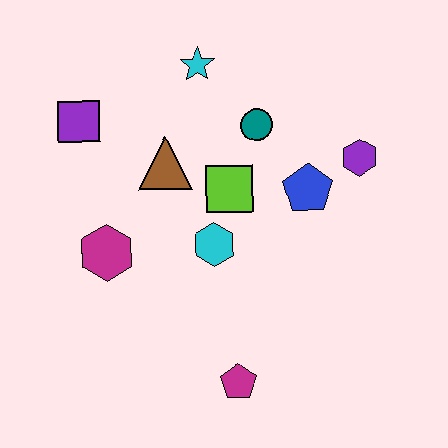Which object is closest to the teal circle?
The lime square is closest to the teal circle.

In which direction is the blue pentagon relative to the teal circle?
The blue pentagon is below the teal circle.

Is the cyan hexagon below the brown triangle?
Yes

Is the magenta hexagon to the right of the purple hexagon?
No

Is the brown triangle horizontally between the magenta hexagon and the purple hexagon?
Yes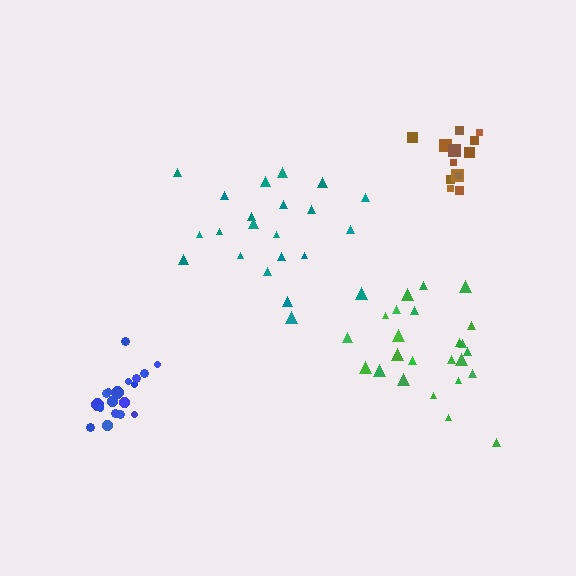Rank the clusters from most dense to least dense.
blue, brown, green, teal.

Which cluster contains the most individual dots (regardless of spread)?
Green (24).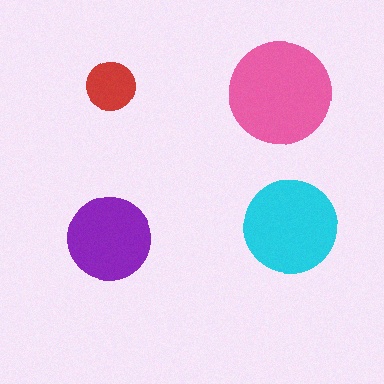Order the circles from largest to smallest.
the pink one, the cyan one, the purple one, the red one.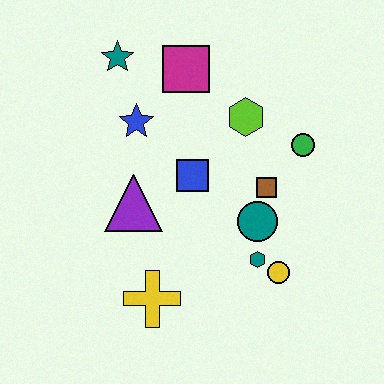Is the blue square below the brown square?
No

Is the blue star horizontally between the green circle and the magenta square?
No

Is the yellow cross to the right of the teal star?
Yes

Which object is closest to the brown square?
The teal circle is closest to the brown square.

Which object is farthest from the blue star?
The yellow circle is farthest from the blue star.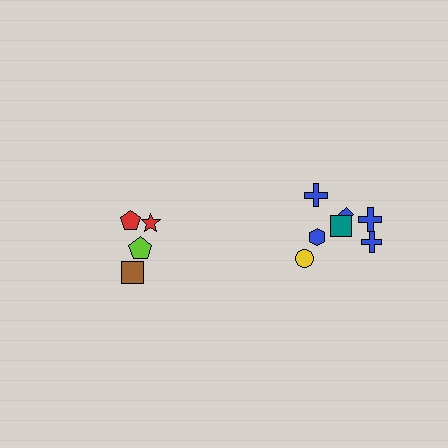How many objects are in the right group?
There are 7 objects.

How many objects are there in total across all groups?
There are 11 objects.